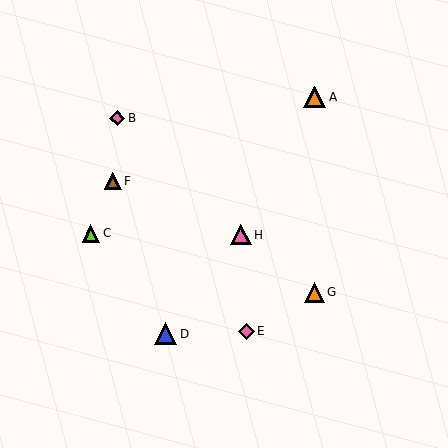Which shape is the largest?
The blue triangle (labeled D) is the largest.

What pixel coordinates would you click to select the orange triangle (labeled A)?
Click at (315, 97) to select the orange triangle A.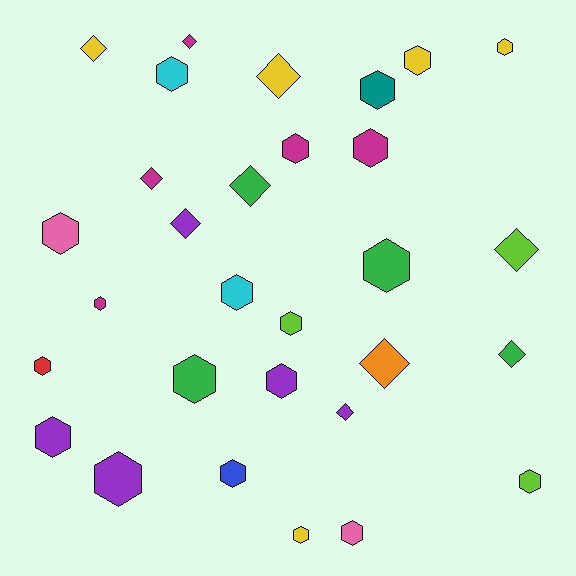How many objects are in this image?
There are 30 objects.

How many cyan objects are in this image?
There are 2 cyan objects.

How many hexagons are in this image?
There are 20 hexagons.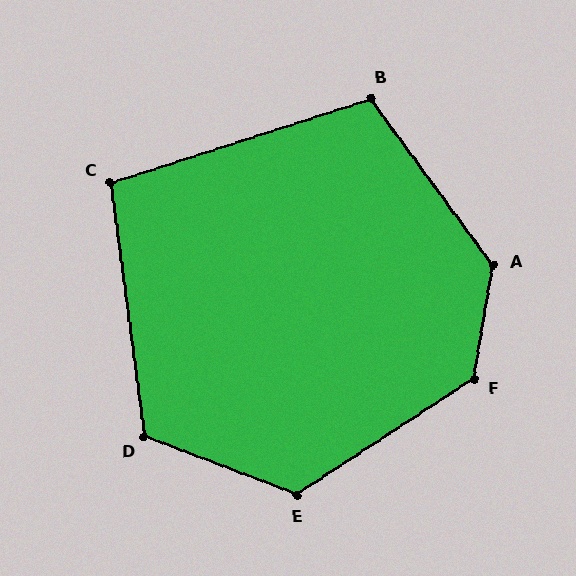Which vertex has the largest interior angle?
A, at approximately 134 degrees.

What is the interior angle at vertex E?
Approximately 126 degrees (obtuse).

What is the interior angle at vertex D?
Approximately 118 degrees (obtuse).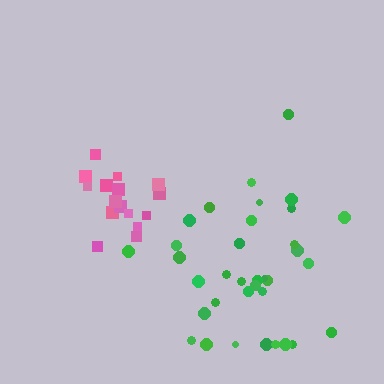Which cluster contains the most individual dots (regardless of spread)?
Green (35).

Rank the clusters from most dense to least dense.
pink, green.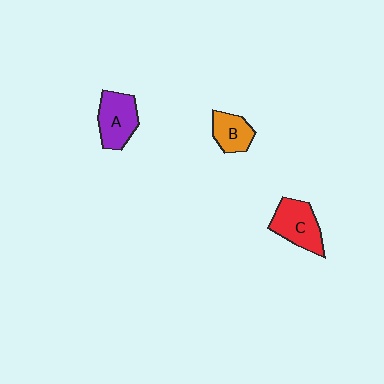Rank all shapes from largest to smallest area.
From largest to smallest: C (red), A (purple), B (orange).